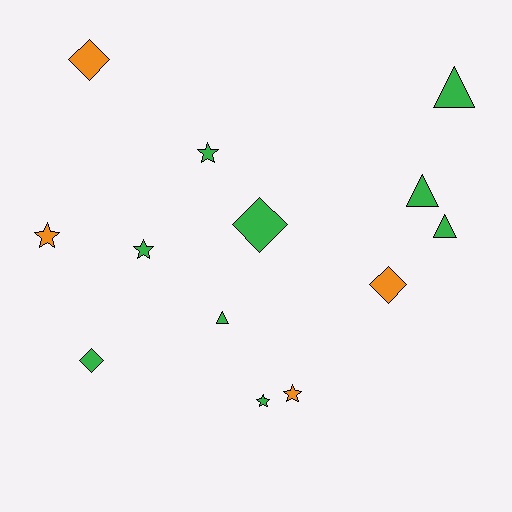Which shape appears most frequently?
Star, with 5 objects.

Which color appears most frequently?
Green, with 9 objects.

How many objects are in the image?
There are 13 objects.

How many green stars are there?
There are 3 green stars.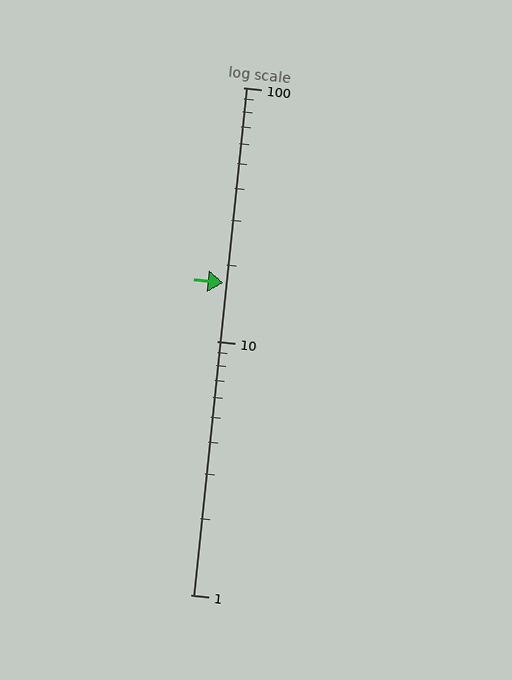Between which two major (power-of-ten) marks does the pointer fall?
The pointer is between 10 and 100.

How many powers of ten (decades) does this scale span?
The scale spans 2 decades, from 1 to 100.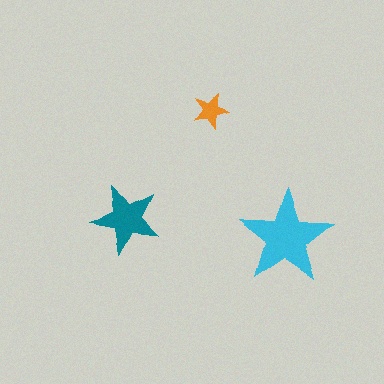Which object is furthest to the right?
The cyan star is rightmost.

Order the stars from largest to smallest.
the cyan one, the teal one, the orange one.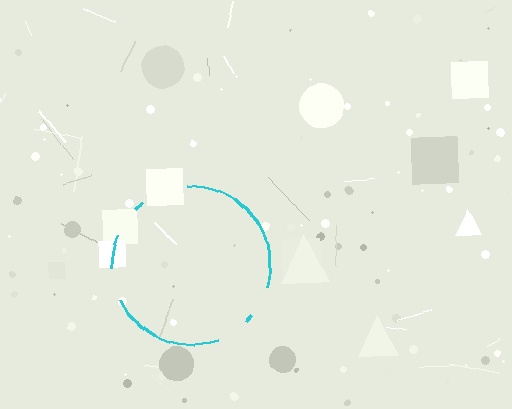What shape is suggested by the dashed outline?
The dashed outline suggests a circle.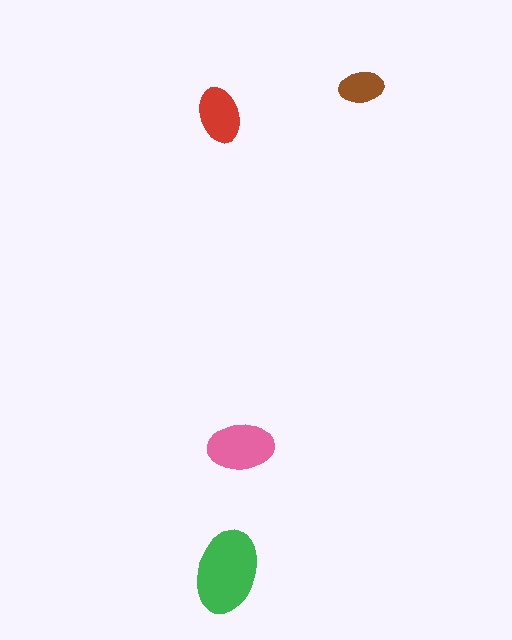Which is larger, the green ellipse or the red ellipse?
The green one.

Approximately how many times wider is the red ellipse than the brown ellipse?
About 1.5 times wider.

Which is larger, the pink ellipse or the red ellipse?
The pink one.